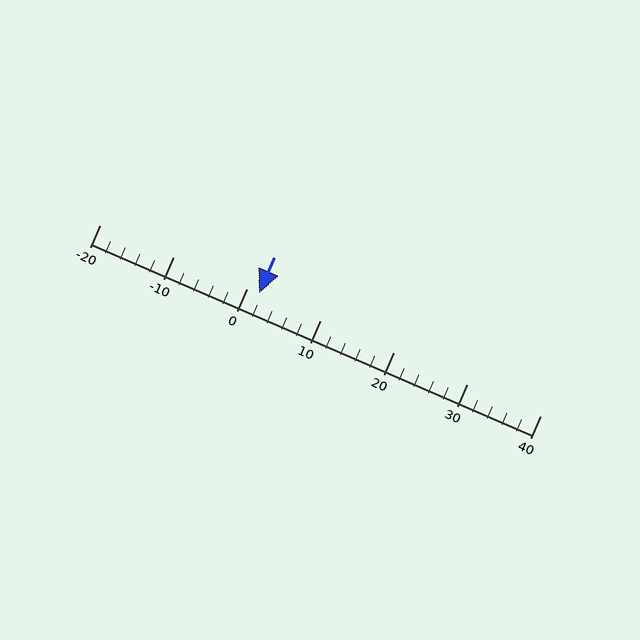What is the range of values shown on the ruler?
The ruler shows values from -20 to 40.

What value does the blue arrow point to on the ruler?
The blue arrow points to approximately 2.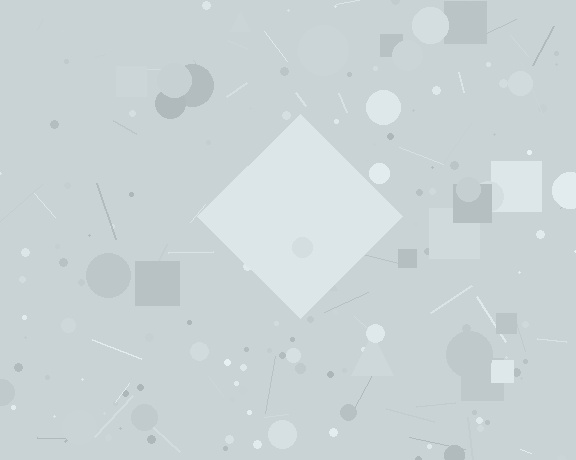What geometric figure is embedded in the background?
A diamond is embedded in the background.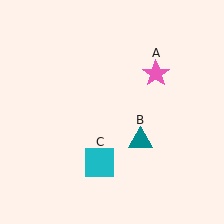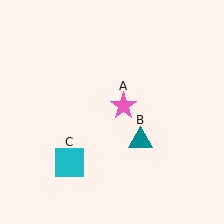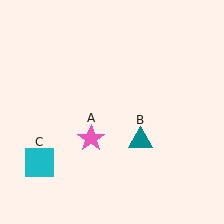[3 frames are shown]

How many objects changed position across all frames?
2 objects changed position: pink star (object A), cyan square (object C).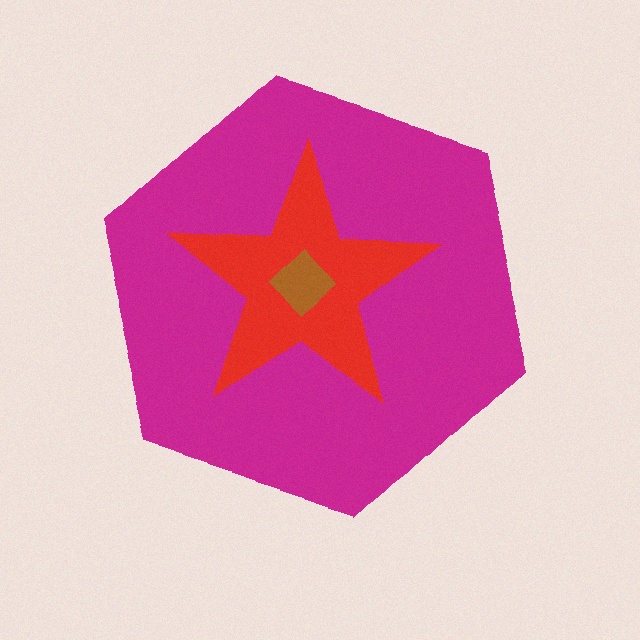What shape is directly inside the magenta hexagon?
The red star.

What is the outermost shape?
The magenta hexagon.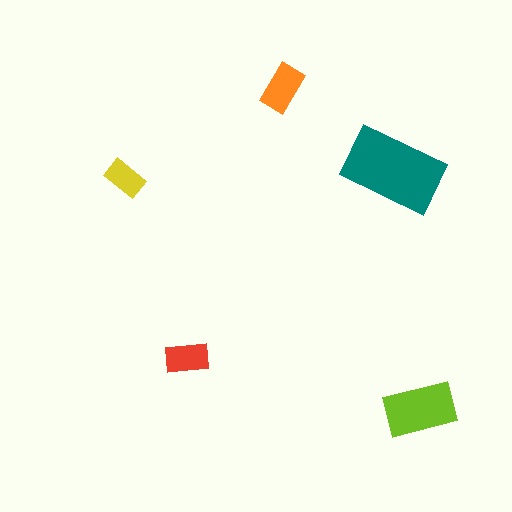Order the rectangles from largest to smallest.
the teal one, the lime one, the orange one, the red one, the yellow one.